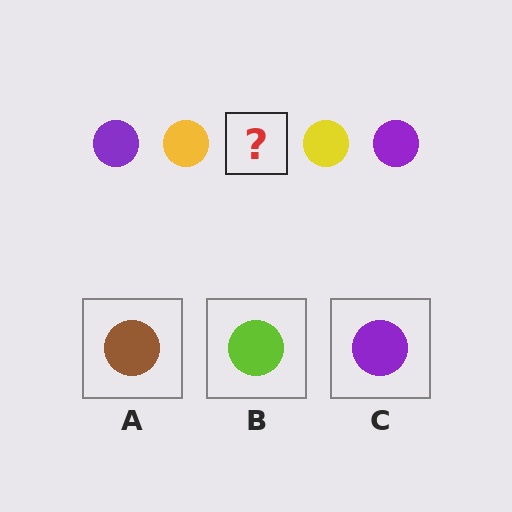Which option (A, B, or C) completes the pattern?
C.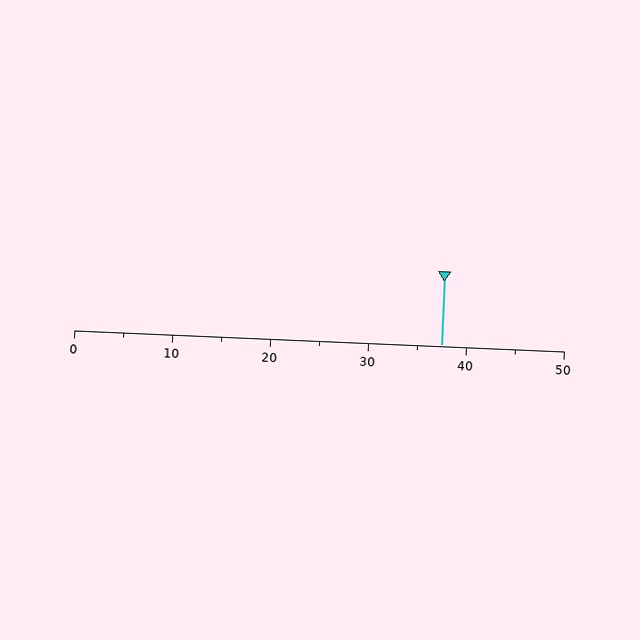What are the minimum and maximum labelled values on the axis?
The axis runs from 0 to 50.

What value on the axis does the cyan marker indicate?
The marker indicates approximately 37.5.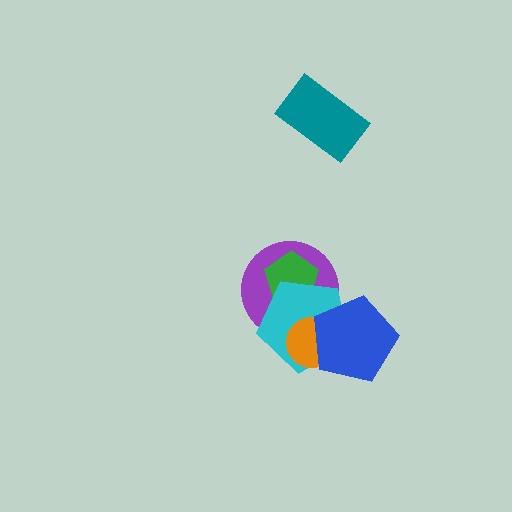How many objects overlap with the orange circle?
3 objects overlap with the orange circle.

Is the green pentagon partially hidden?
Yes, it is partially covered by another shape.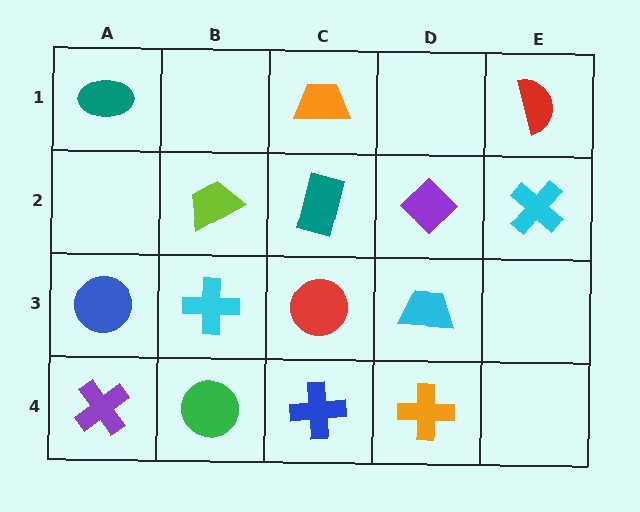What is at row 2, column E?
A cyan cross.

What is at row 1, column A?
A teal ellipse.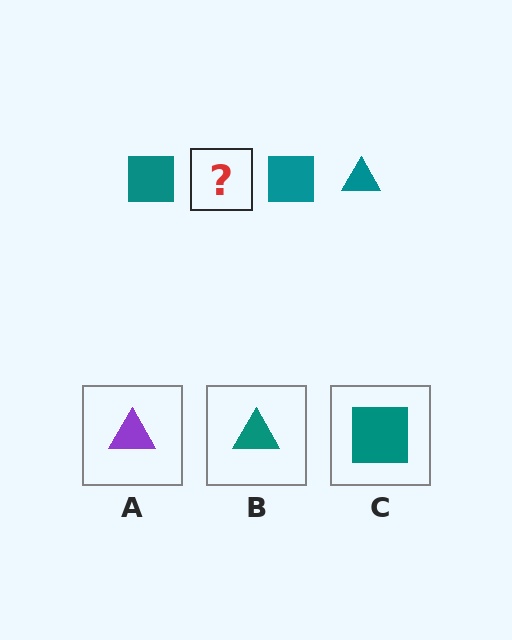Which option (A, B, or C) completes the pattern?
B.